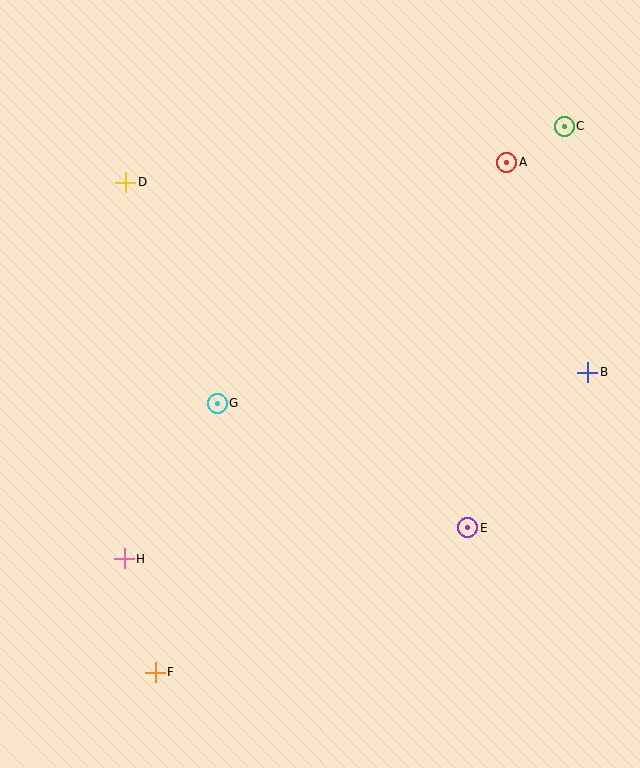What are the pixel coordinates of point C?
Point C is at (564, 126).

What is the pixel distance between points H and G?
The distance between H and G is 181 pixels.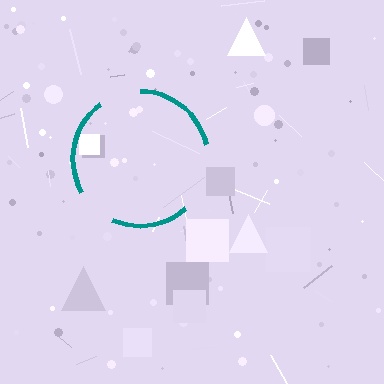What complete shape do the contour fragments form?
The contour fragments form a circle.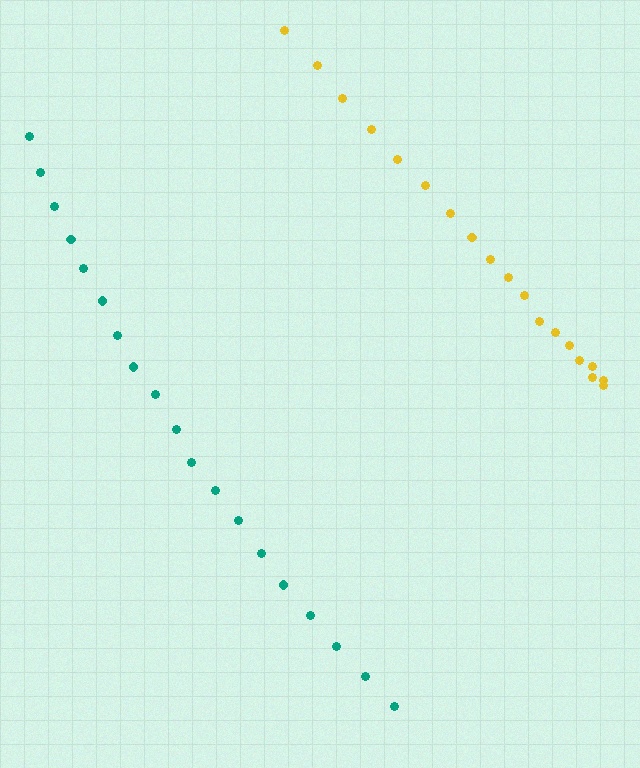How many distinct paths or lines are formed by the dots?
There are 2 distinct paths.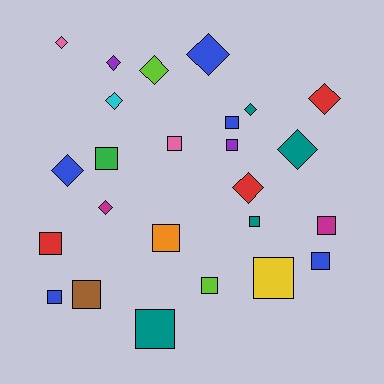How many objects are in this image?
There are 25 objects.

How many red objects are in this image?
There are 3 red objects.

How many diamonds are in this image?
There are 11 diamonds.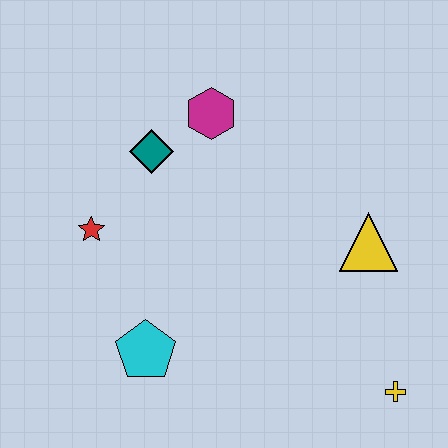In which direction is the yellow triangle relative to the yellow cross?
The yellow triangle is above the yellow cross.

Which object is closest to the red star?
The teal diamond is closest to the red star.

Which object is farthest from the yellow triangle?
The red star is farthest from the yellow triangle.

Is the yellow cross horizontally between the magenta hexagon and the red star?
No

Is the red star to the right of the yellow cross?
No